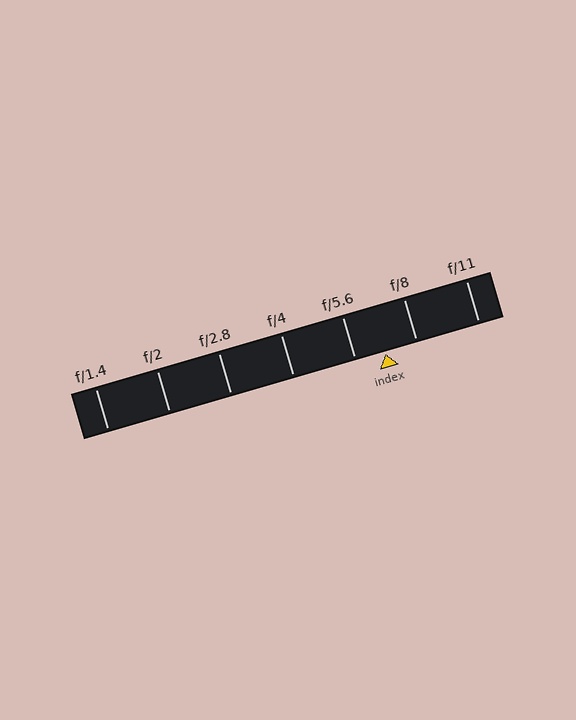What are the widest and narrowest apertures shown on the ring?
The widest aperture shown is f/1.4 and the narrowest is f/11.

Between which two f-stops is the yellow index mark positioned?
The index mark is between f/5.6 and f/8.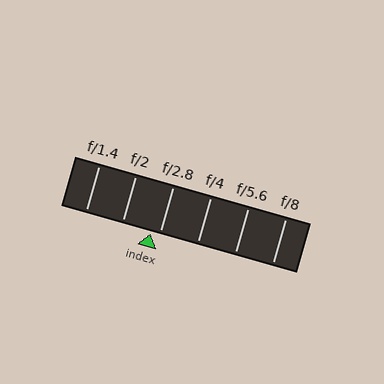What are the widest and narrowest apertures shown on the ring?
The widest aperture shown is f/1.4 and the narrowest is f/8.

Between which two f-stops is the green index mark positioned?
The index mark is between f/2 and f/2.8.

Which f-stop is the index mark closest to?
The index mark is closest to f/2.8.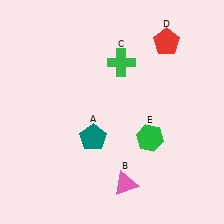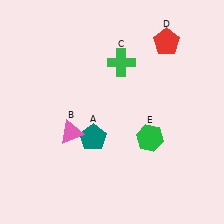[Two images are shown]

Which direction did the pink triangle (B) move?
The pink triangle (B) moved left.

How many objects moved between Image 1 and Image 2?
1 object moved between the two images.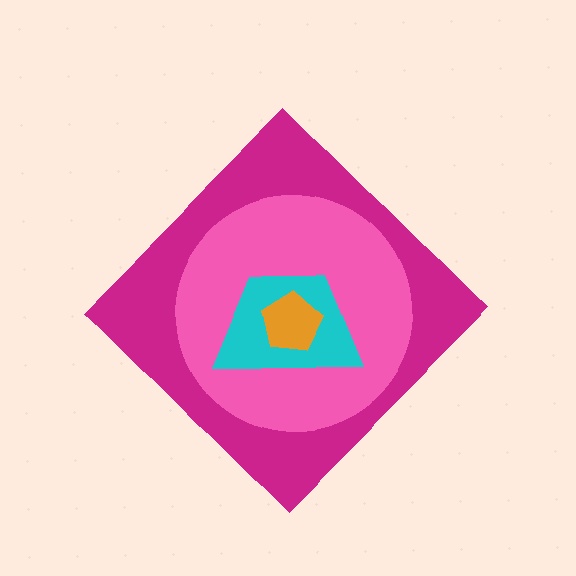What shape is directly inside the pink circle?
The cyan trapezoid.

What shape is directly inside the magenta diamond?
The pink circle.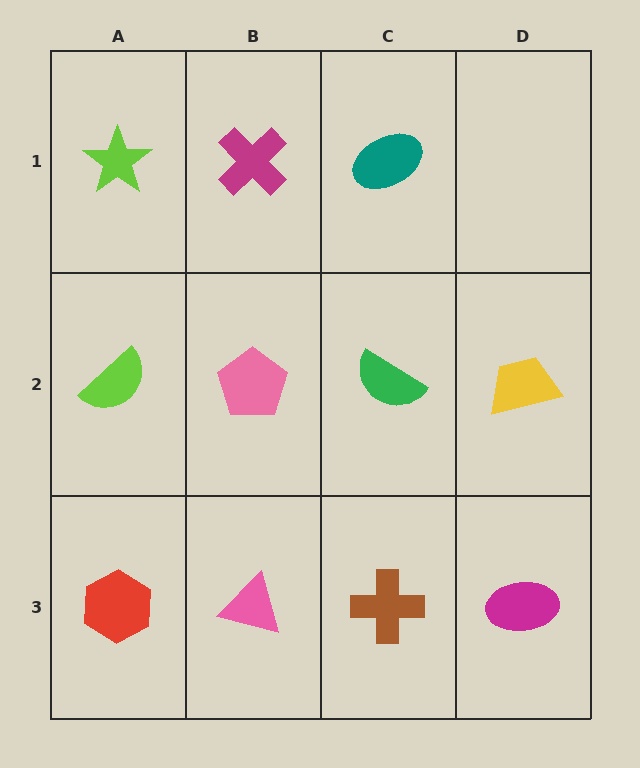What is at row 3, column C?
A brown cross.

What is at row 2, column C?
A green semicircle.